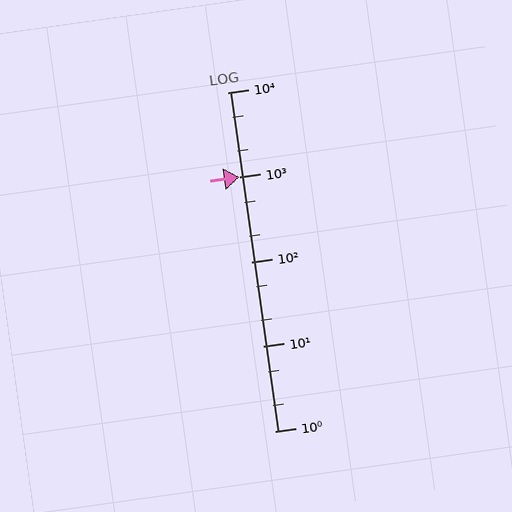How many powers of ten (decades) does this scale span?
The scale spans 4 decades, from 1 to 10000.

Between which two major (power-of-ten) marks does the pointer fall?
The pointer is between 100 and 1000.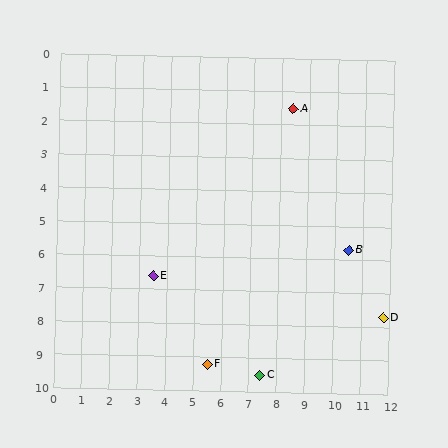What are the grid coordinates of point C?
Point C is at approximately (7.4, 9.5).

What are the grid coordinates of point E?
Point E is at approximately (3.5, 6.6).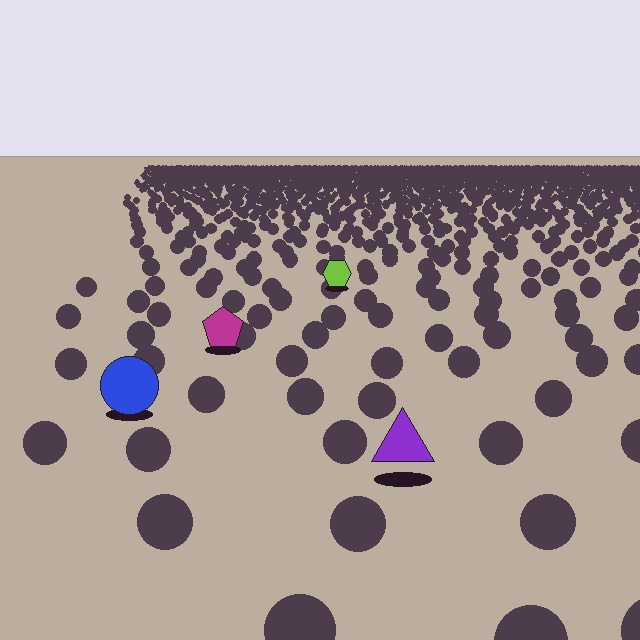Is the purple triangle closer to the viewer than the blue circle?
Yes. The purple triangle is closer — you can tell from the texture gradient: the ground texture is coarser near it.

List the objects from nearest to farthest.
From nearest to farthest: the purple triangle, the blue circle, the magenta pentagon, the lime hexagon.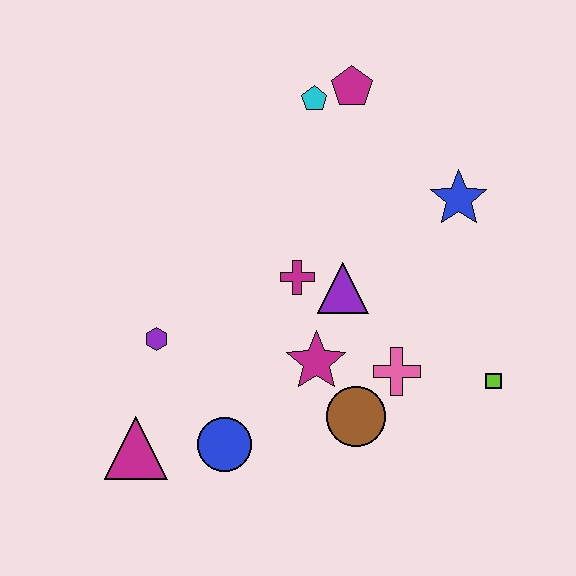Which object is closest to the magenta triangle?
The blue circle is closest to the magenta triangle.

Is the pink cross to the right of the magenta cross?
Yes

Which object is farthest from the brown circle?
The magenta pentagon is farthest from the brown circle.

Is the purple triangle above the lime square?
Yes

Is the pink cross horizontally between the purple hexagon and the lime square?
Yes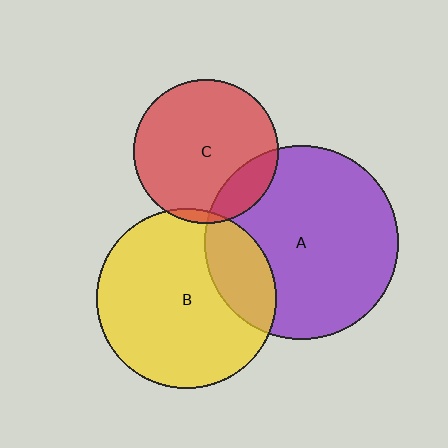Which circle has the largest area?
Circle A (purple).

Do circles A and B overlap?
Yes.